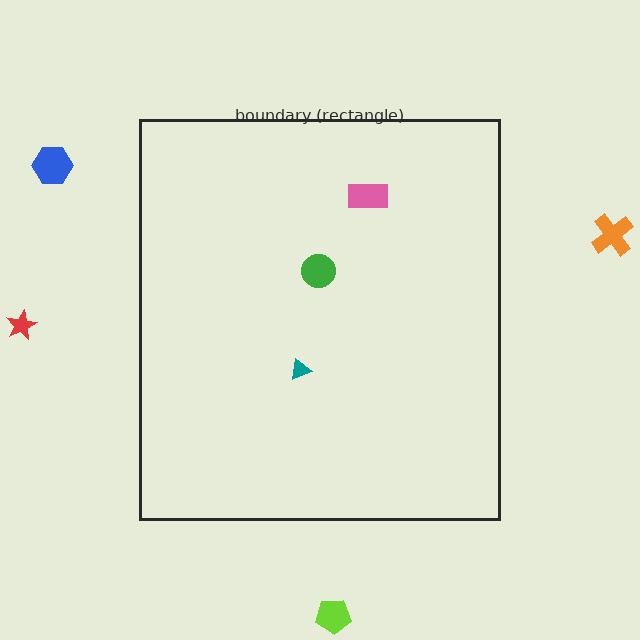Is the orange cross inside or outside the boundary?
Outside.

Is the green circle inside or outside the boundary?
Inside.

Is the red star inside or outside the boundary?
Outside.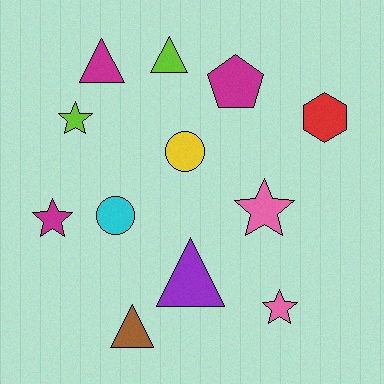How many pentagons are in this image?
There is 1 pentagon.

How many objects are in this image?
There are 12 objects.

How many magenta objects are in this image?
There are 3 magenta objects.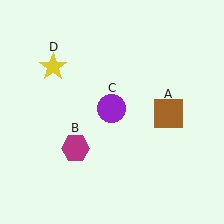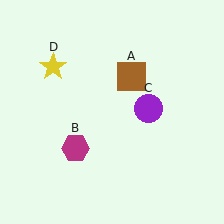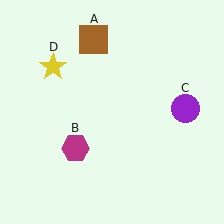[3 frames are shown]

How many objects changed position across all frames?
2 objects changed position: brown square (object A), purple circle (object C).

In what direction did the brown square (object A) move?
The brown square (object A) moved up and to the left.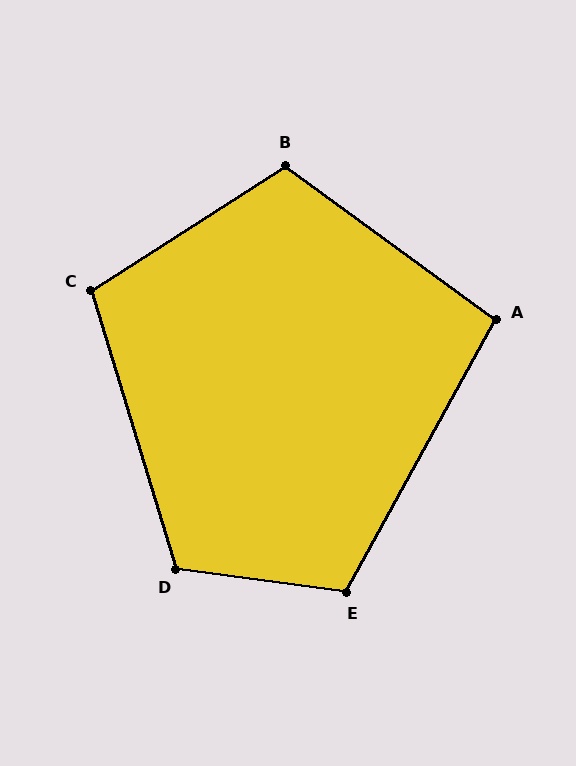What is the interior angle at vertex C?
Approximately 106 degrees (obtuse).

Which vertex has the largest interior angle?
D, at approximately 115 degrees.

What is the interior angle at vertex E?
Approximately 111 degrees (obtuse).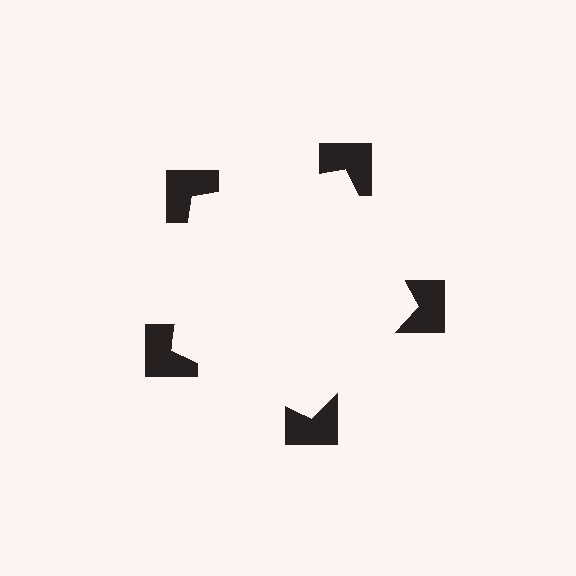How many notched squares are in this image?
There are 5 — one at each vertex of the illusory pentagon.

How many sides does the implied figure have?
5 sides.